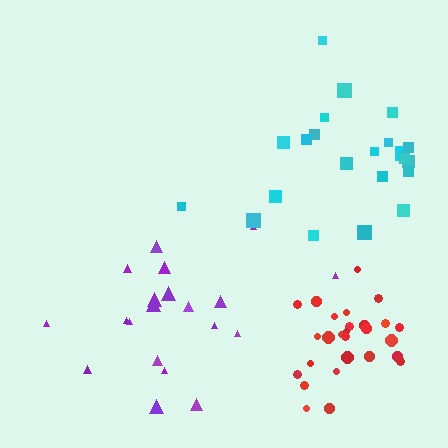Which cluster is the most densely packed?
Red.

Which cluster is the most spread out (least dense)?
Cyan.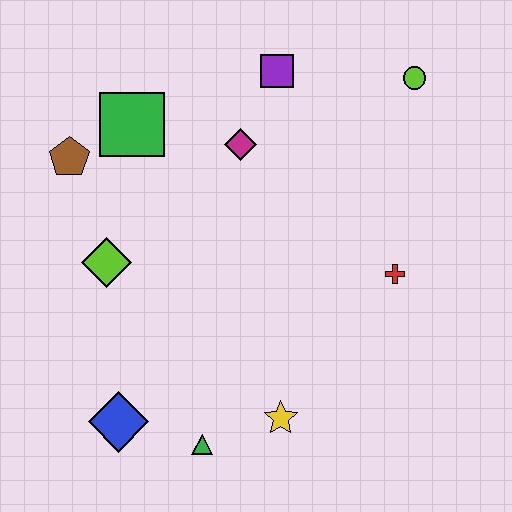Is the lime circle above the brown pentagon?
Yes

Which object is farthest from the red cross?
The brown pentagon is farthest from the red cross.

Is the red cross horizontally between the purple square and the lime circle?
Yes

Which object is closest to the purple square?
The magenta diamond is closest to the purple square.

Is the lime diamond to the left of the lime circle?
Yes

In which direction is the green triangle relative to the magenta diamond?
The green triangle is below the magenta diamond.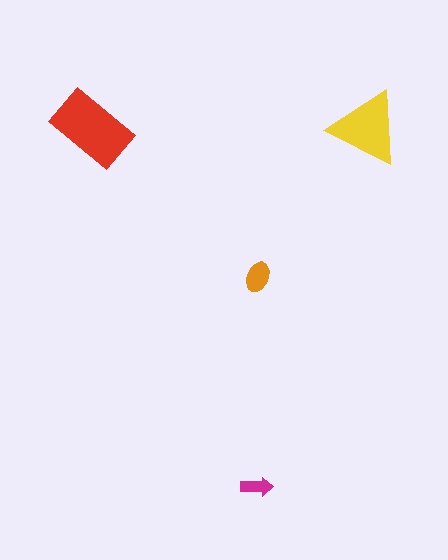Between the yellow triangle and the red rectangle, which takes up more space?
The red rectangle.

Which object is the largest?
The red rectangle.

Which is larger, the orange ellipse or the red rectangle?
The red rectangle.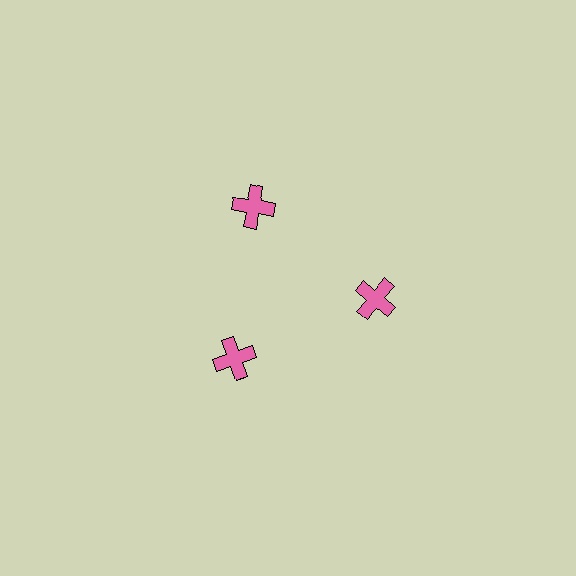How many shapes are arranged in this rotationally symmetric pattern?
There are 3 shapes, arranged in 3 groups of 1.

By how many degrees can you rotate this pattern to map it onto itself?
The pattern maps onto itself every 120 degrees of rotation.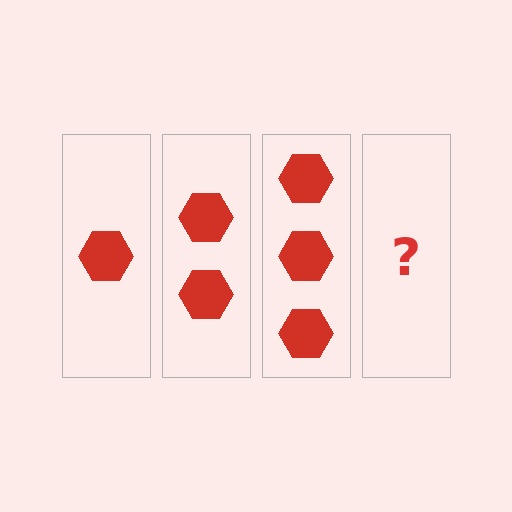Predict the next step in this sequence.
The next step is 4 hexagons.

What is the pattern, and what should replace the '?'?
The pattern is that each step adds one more hexagon. The '?' should be 4 hexagons.